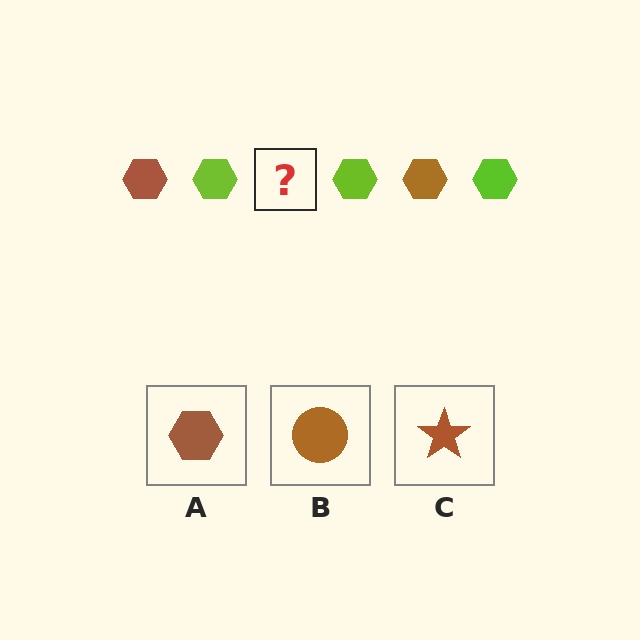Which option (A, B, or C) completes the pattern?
A.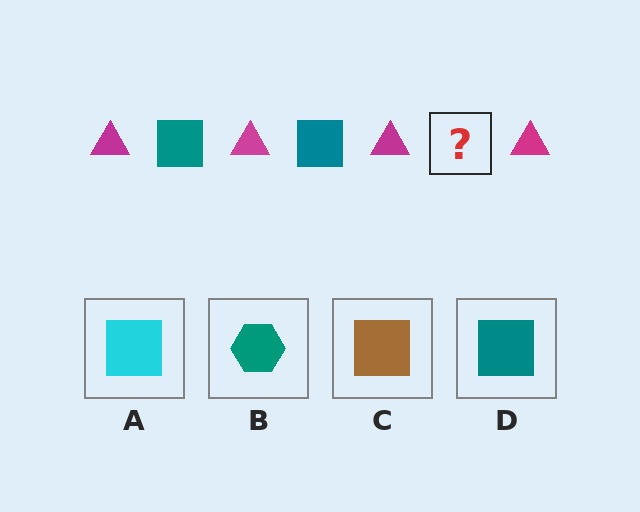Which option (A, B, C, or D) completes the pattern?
D.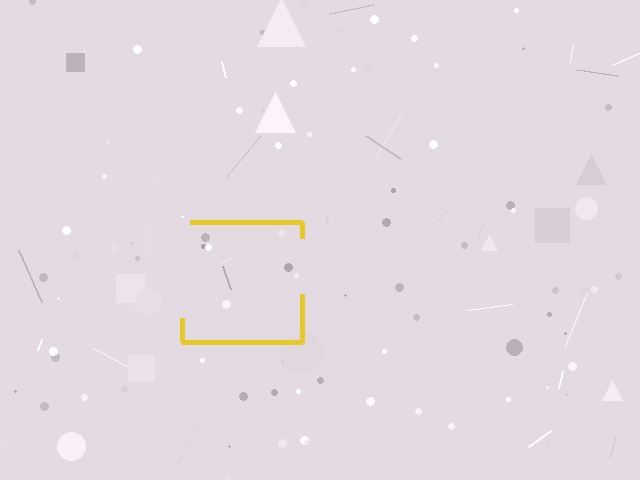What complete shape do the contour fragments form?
The contour fragments form a square.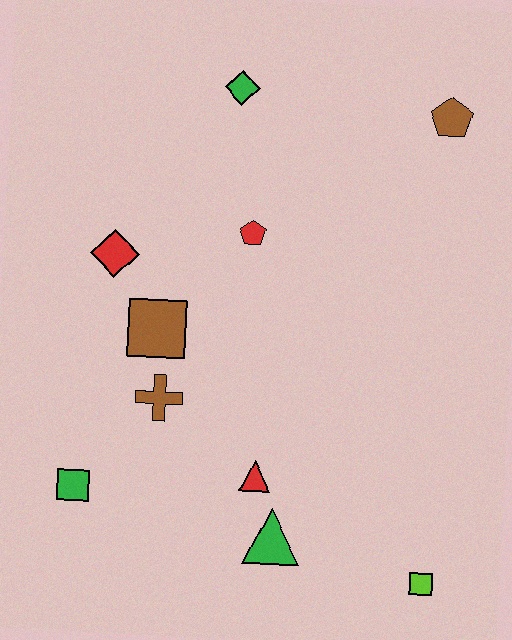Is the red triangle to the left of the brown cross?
No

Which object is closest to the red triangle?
The green triangle is closest to the red triangle.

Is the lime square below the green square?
Yes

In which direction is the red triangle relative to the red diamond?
The red triangle is below the red diamond.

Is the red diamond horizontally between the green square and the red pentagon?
Yes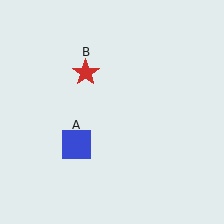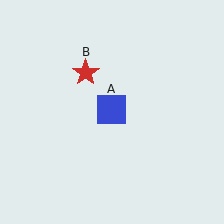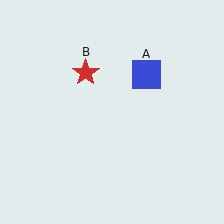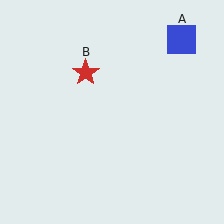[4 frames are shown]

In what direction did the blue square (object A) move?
The blue square (object A) moved up and to the right.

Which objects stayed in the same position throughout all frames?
Red star (object B) remained stationary.